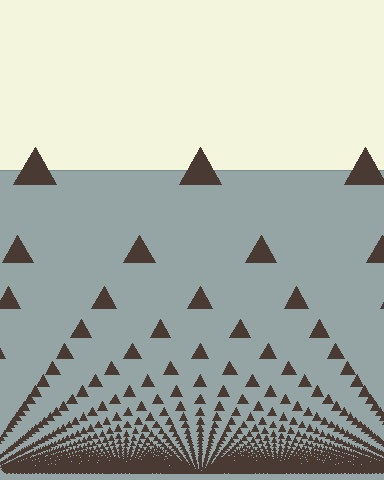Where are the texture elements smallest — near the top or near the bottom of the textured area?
Near the bottom.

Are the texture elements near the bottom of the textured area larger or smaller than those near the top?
Smaller. The gradient is inverted — elements near the bottom are smaller and denser.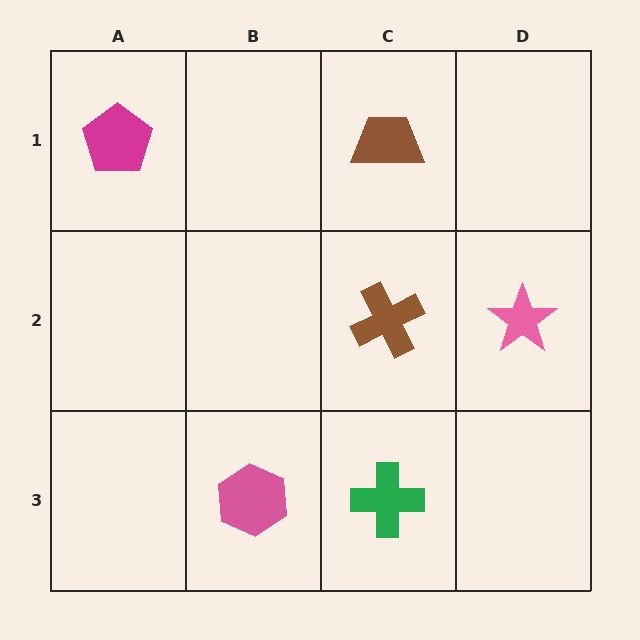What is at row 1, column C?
A brown trapezoid.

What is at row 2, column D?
A pink star.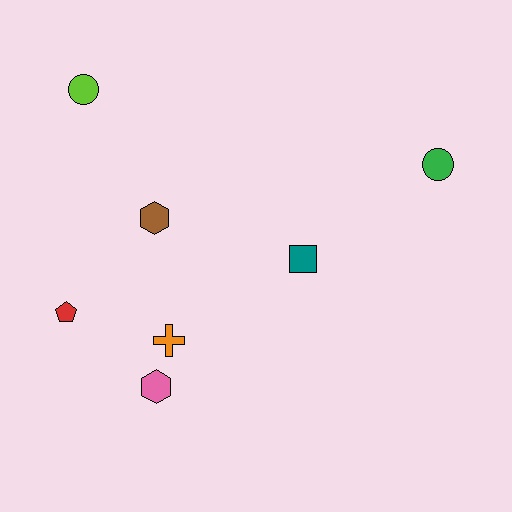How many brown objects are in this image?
There is 1 brown object.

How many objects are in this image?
There are 7 objects.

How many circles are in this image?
There are 2 circles.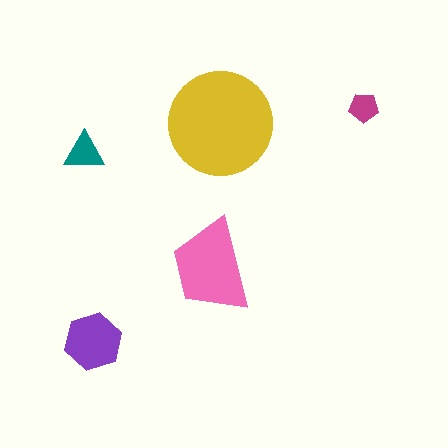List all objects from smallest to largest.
The magenta pentagon, the teal triangle, the purple hexagon, the pink trapezoid, the yellow circle.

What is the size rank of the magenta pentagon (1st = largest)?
5th.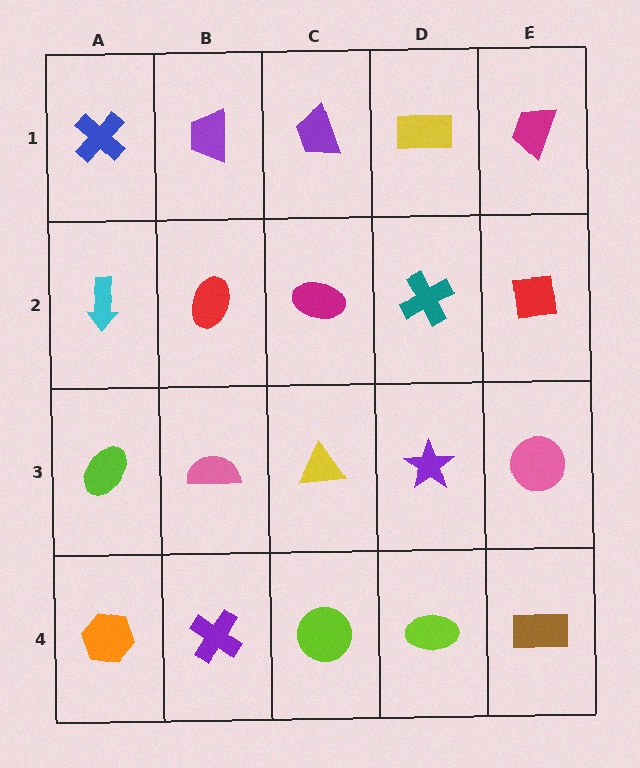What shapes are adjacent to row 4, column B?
A pink semicircle (row 3, column B), an orange hexagon (row 4, column A), a lime circle (row 4, column C).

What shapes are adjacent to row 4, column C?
A yellow triangle (row 3, column C), a purple cross (row 4, column B), a lime ellipse (row 4, column D).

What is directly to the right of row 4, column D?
A brown rectangle.